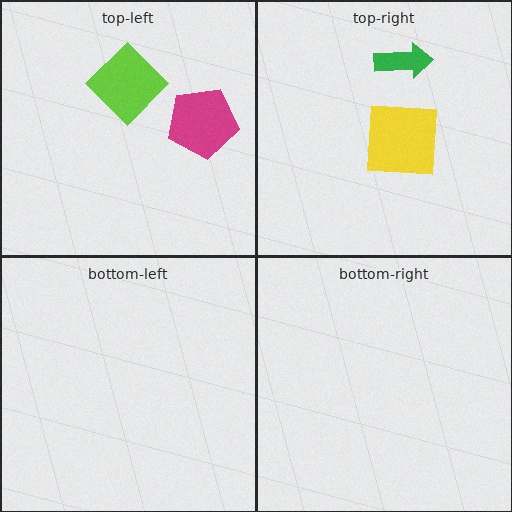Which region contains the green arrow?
The top-right region.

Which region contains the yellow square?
The top-right region.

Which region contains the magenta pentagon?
The top-left region.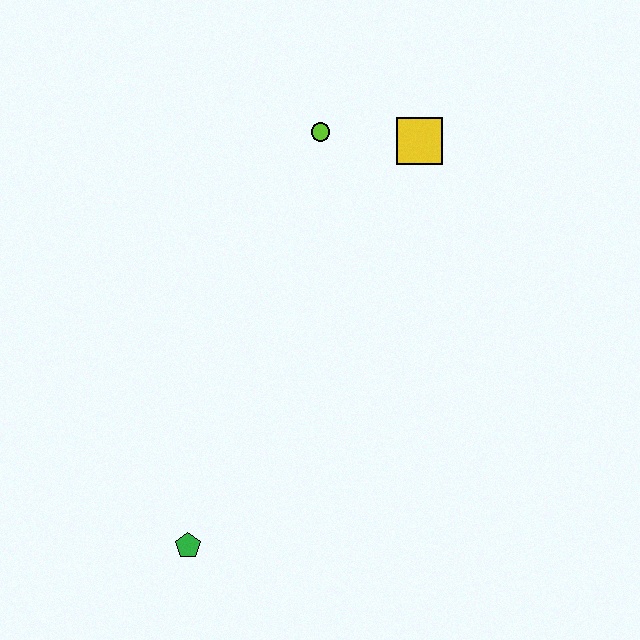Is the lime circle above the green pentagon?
Yes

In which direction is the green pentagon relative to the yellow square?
The green pentagon is below the yellow square.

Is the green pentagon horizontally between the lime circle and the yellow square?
No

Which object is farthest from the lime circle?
The green pentagon is farthest from the lime circle.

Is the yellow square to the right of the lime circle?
Yes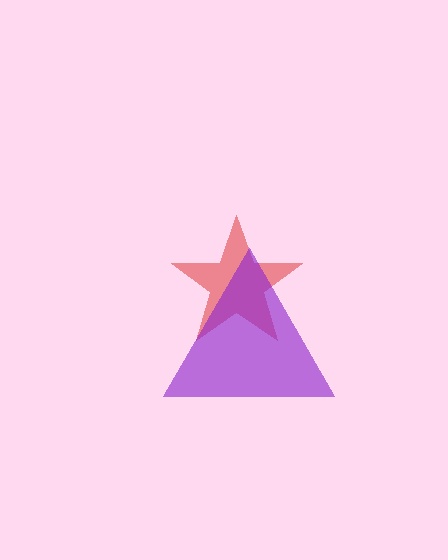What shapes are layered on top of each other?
The layered shapes are: a red star, a purple triangle.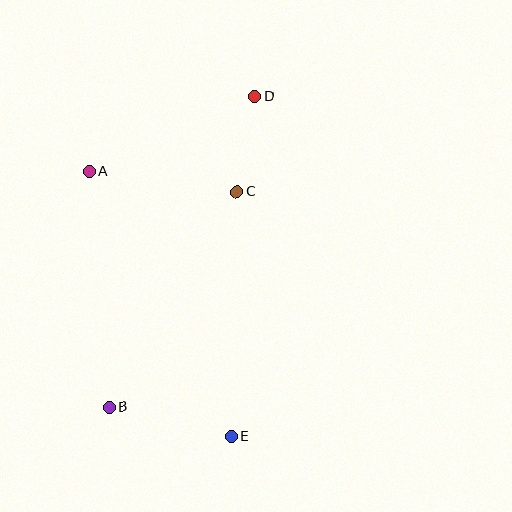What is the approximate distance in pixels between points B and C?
The distance between B and C is approximately 250 pixels.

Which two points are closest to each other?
Points C and D are closest to each other.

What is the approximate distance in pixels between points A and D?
The distance between A and D is approximately 182 pixels.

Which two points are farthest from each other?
Points B and D are farthest from each other.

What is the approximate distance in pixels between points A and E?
The distance between A and E is approximately 300 pixels.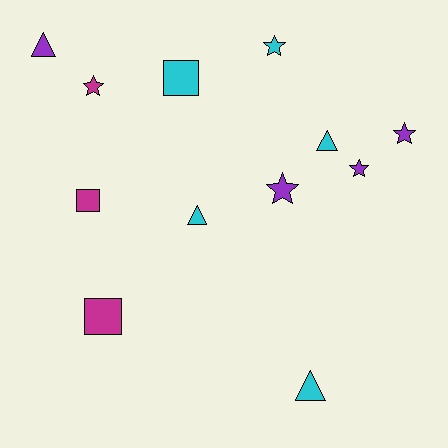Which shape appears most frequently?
Star, with 5 objects.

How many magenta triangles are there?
There are no magenta triangles.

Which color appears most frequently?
Cyan, with 5 objects.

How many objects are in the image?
There are 12 objects.